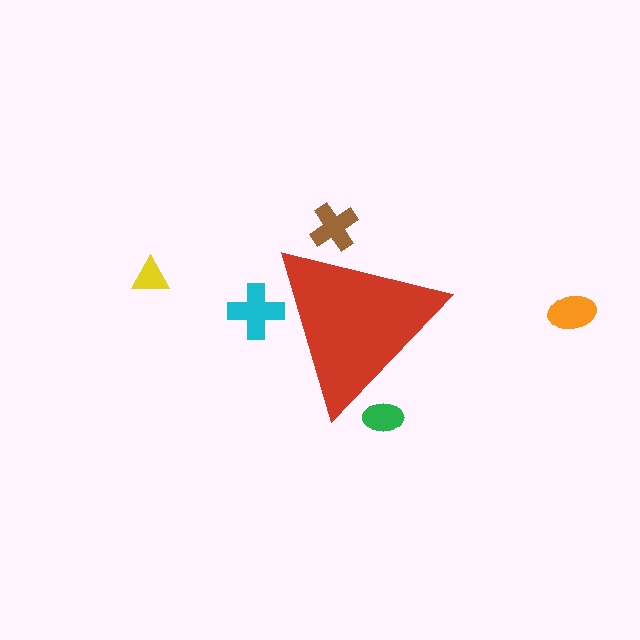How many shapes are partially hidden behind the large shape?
3 shapes are partially hidden.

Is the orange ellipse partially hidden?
No, the orange ellipse is fully visible.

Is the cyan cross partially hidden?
Yes, the cyan cross is partially hidden behind the red triangle.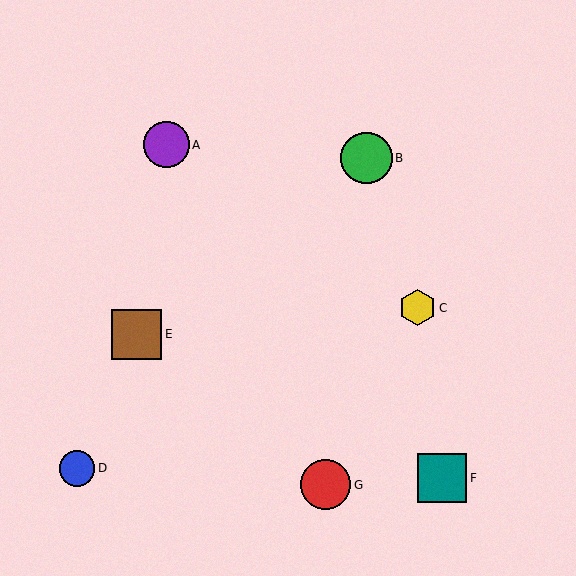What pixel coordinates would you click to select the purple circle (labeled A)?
Click at (166, 145) to select the purple circle A.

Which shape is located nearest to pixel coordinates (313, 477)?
The red circle (labeled G) at (326, 485) is nearest to that location.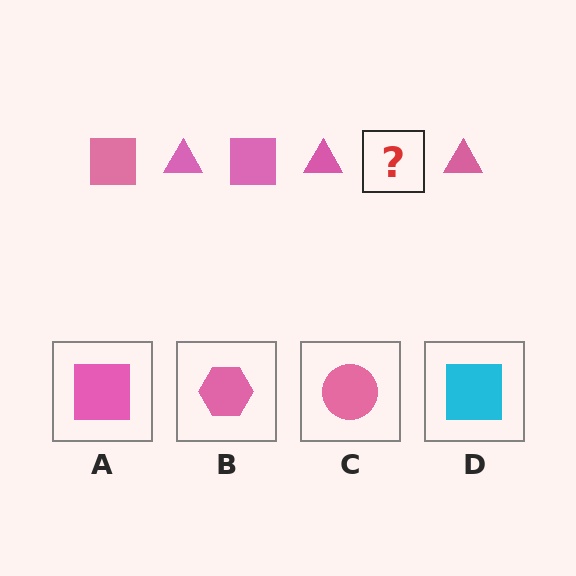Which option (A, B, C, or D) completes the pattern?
A.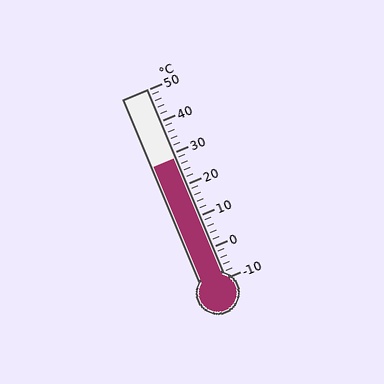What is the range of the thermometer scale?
The thermometer scale ranges from -10°C to 50°C.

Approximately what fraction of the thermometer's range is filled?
The thermometer is filled to approximately 65% of its range.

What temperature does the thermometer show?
The thermometer shows approximately 28°C.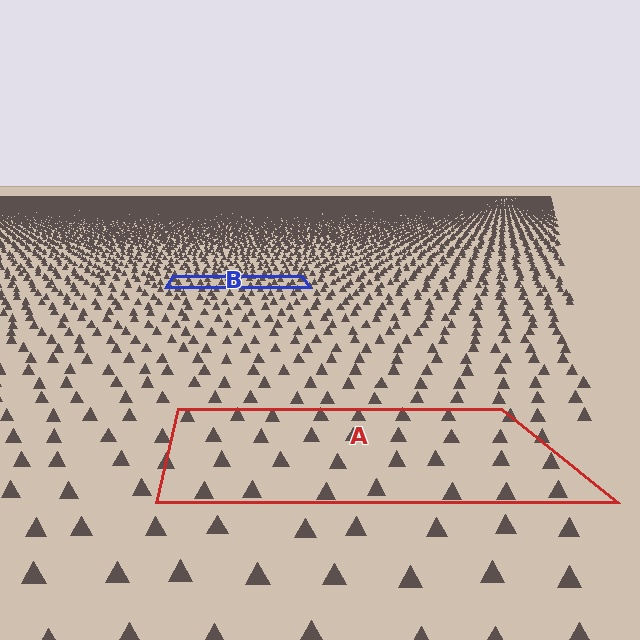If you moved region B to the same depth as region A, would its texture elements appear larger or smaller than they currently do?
They would appear larger. At a closer depth, the same texture elements are projected at a bigger on-screen size.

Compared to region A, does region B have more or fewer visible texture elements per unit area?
Region B has more texture elements per unit area — they are packed more densely because it is farther away.